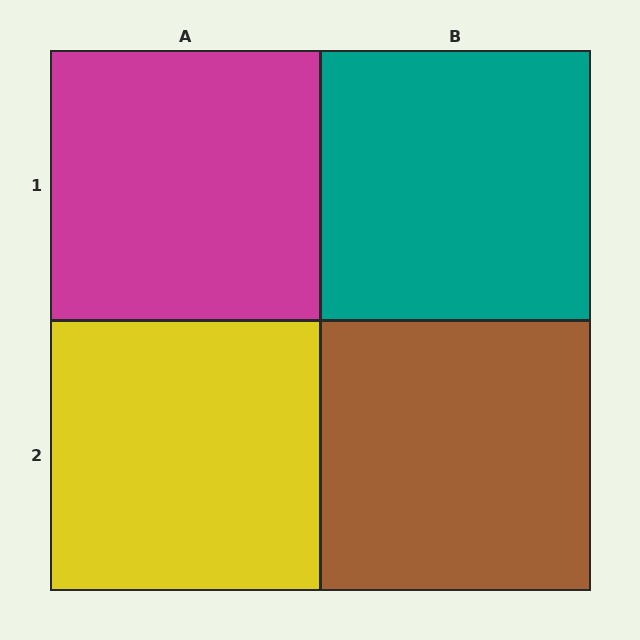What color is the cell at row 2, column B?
Brown.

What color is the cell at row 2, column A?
Yellow.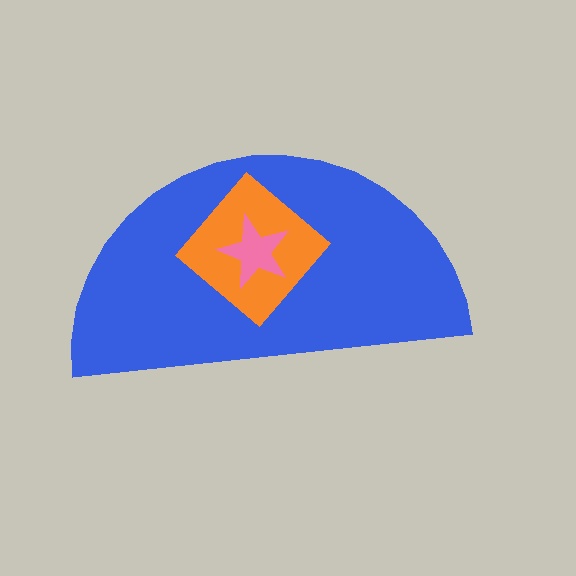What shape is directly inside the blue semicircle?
The orange diamond.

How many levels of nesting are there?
3.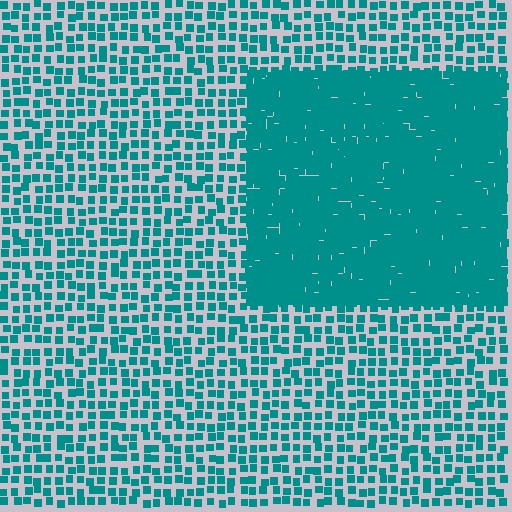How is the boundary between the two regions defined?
The boundary is defined by a change in element density (approximately 2.8x ratio). All elements are the same color, size, and shape.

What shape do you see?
I see a rectangle.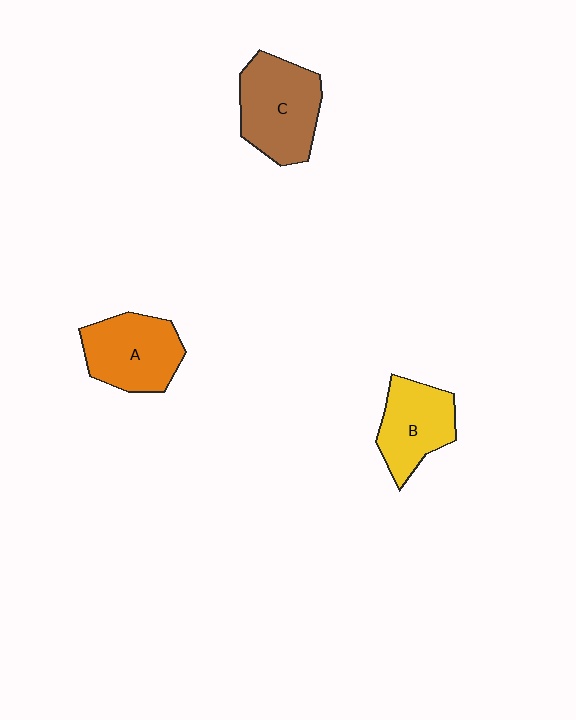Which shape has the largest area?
Shape C (brown).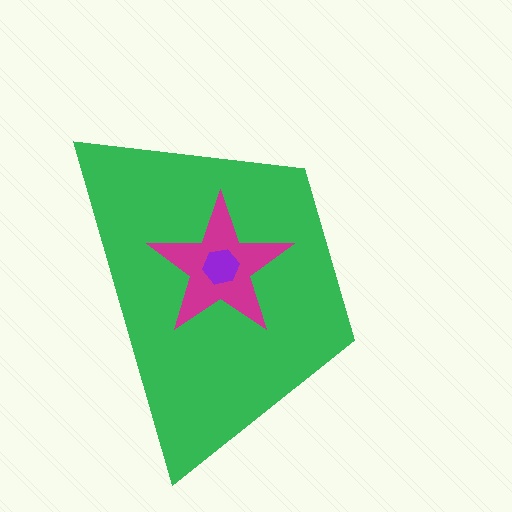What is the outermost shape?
The green trapezoid.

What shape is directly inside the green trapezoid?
The magenta star.